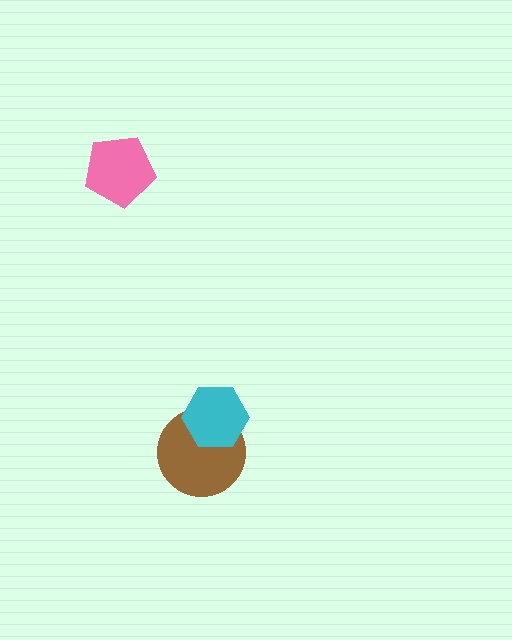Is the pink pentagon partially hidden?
No, no other shape covers it.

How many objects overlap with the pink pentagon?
0 objects overlap with the pink pentagon.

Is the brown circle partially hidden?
Yes, it is partially covered by another shape.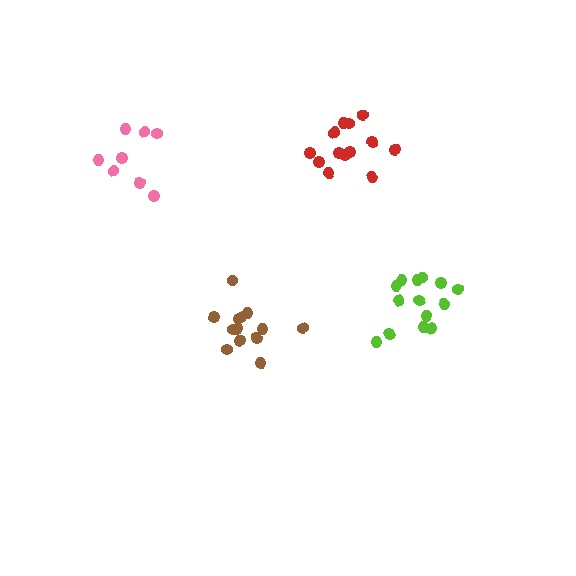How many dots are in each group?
Group 1: 14 dots, Group 2: 13 dots, Group 3: 14 dots, Group 4: 8 dots (49 total).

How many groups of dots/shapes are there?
There are 4 groups.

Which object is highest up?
The pink cluster is topmost.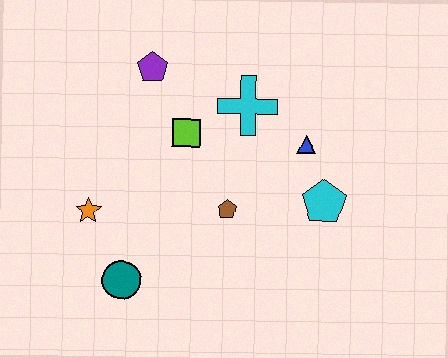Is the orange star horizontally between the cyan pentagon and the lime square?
No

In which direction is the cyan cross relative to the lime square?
The cyan cross is to the right of the lime square.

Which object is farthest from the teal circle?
The blue triangle is farthest from the teal circle.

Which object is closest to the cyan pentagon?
The blue triangle is closest to the cyan pentagon.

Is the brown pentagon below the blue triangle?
Yes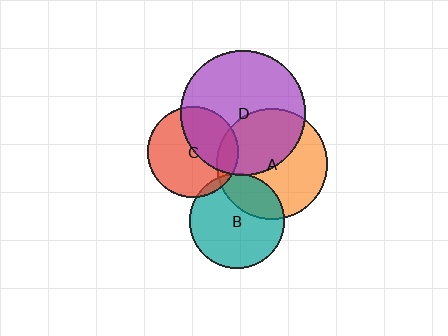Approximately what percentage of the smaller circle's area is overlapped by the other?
Approximately 30%.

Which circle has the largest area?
Circle D (purple).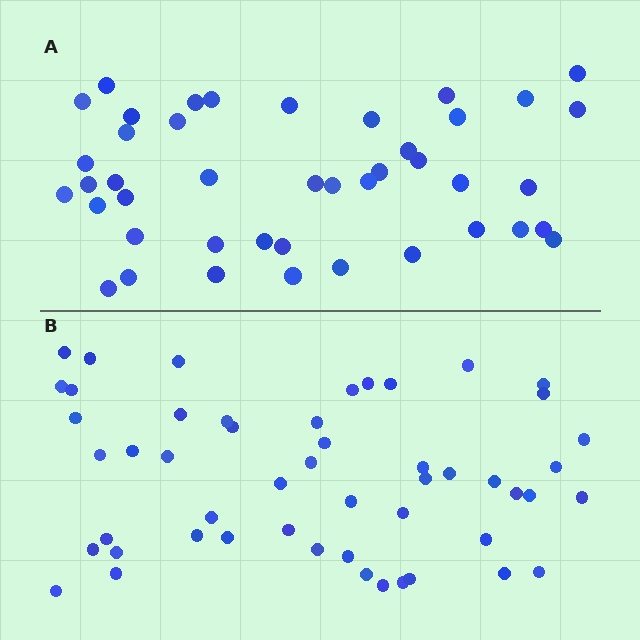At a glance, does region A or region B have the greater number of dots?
Region B (the bottom region) has more dots.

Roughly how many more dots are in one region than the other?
Region B has roughly 8 or so more dots than region A.